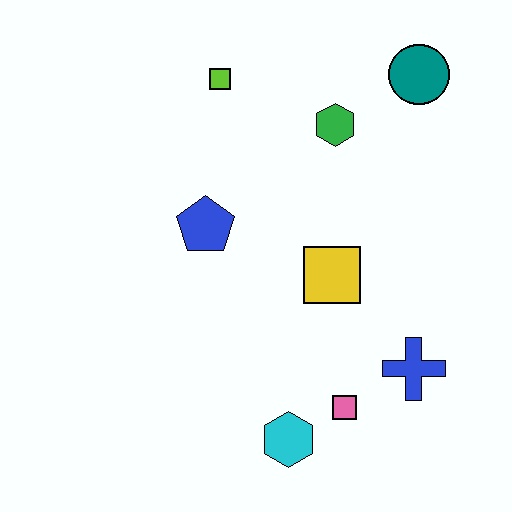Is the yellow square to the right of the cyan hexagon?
Yes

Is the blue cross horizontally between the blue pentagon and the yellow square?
No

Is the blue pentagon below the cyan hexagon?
No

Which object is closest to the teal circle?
The green hexagon is closest to the teal circle.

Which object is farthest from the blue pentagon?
The teal circle is farthest from the blue pentagon.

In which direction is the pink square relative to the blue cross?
The pink square is to the left of the blue cross.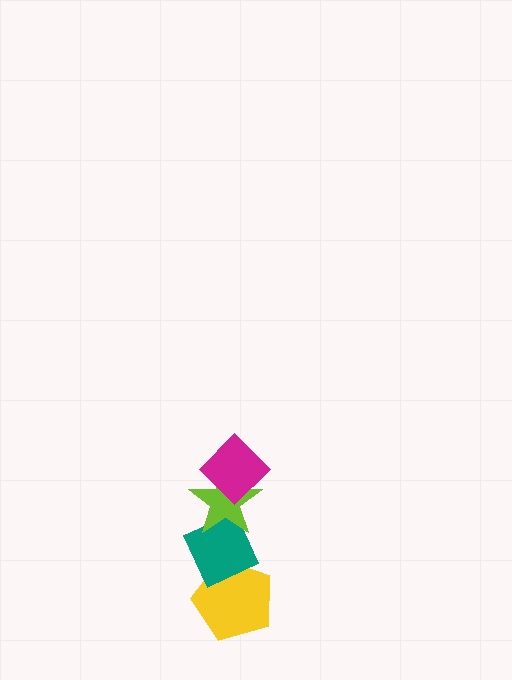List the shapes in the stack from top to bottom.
From top to bottom: the magenta diamond, the lime star, the teal diamond, the yellow pentagon.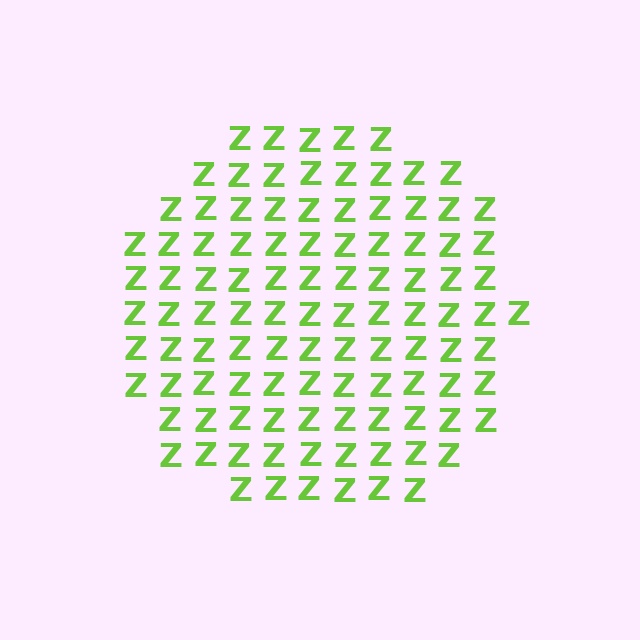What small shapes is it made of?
It is made of small letter Z's.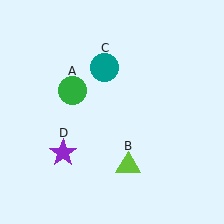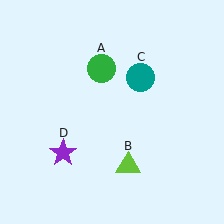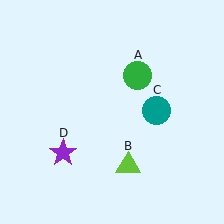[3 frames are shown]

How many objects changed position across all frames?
2 objects changed position: green circle (object A), teal circle (object C).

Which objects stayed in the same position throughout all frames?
Lime triangle (object B) and purple star (object D) remained stationary.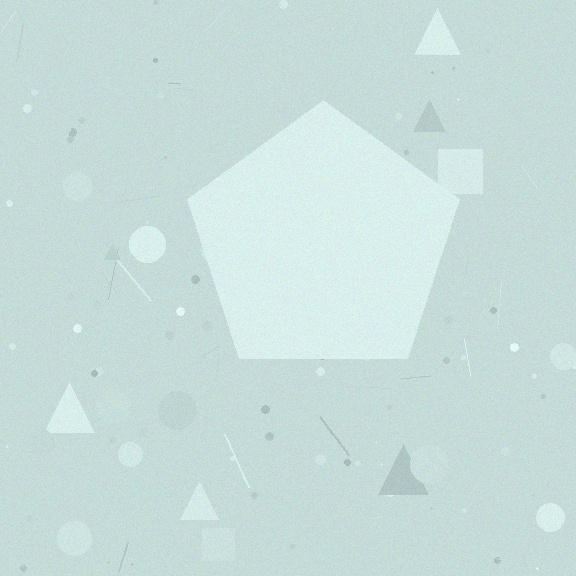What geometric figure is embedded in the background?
A pentagon is embedded in the background.